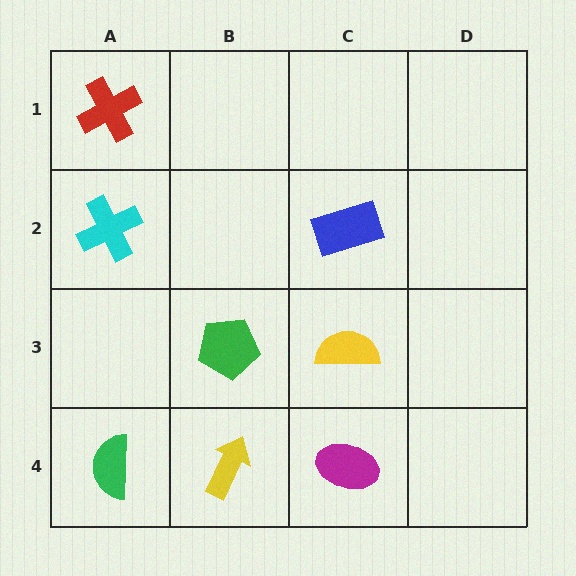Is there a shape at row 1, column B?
No, that cell is empty.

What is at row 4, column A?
A green semicircle.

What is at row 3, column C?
A yellow semicircle.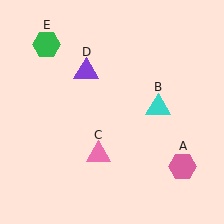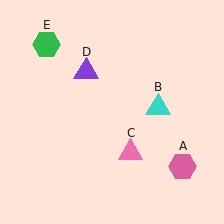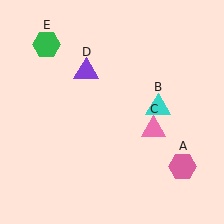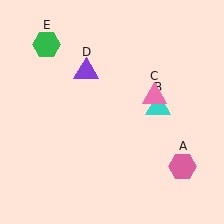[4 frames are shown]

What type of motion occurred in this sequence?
The pink triangle (object C) rotated counterclockwise around the center of the scene.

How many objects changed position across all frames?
1 object changed position: pink triangle (object C).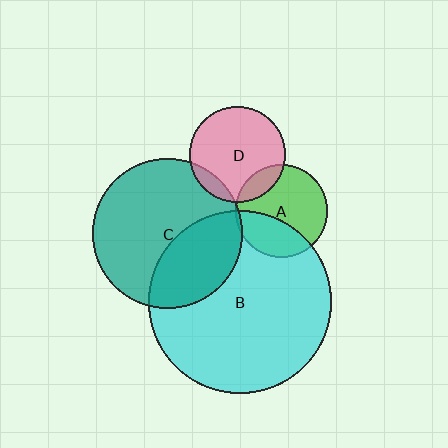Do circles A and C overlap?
Yes.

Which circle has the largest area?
Circle B (cyan).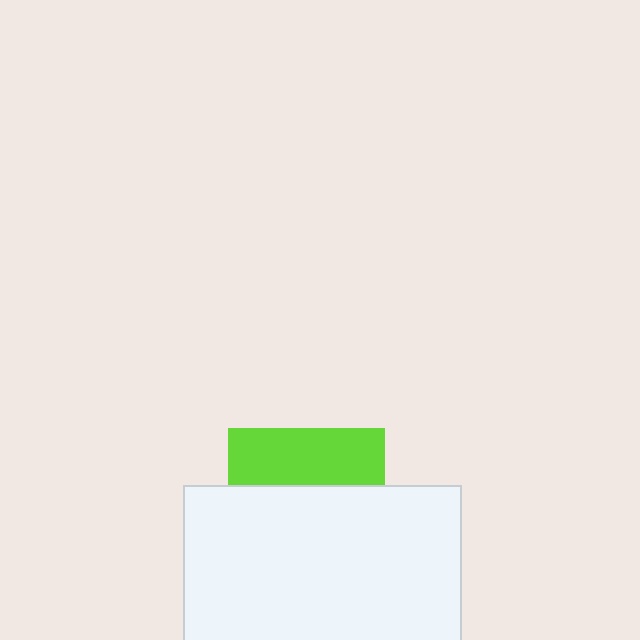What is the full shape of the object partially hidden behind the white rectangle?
The partially hidden object is a lime square.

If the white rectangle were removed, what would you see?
You would see the complete lime square.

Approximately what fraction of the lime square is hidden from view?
Roughly 63% of the lime square is hidden behind the white rectangle.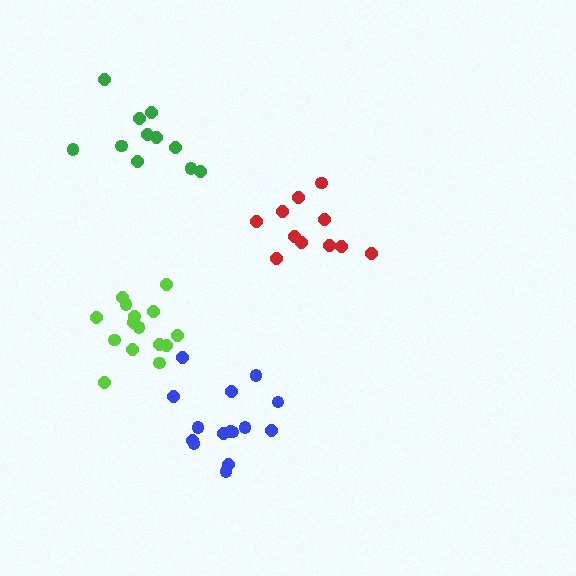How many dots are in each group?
Group 1: 11 dots, Group 2: 11 dots, Group 3: 15 dots, Group 4: 15 dots (52 total).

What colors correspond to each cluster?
The clusters are colored: red, green, blue, lime.